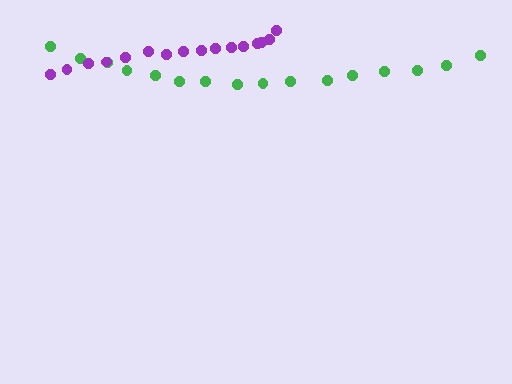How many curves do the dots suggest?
There are 2 distinct paths.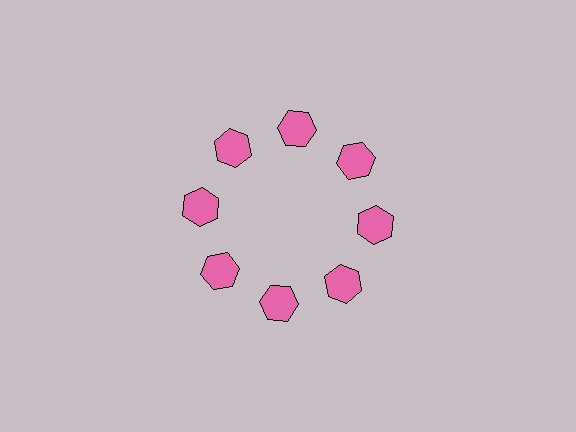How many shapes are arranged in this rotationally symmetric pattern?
There are 8 shapes, arranged in 8 groups of 1.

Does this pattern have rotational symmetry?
Yes, this pattern has 8-fold rotational symmetry. It looks the same after rotating 45 degrees around the center.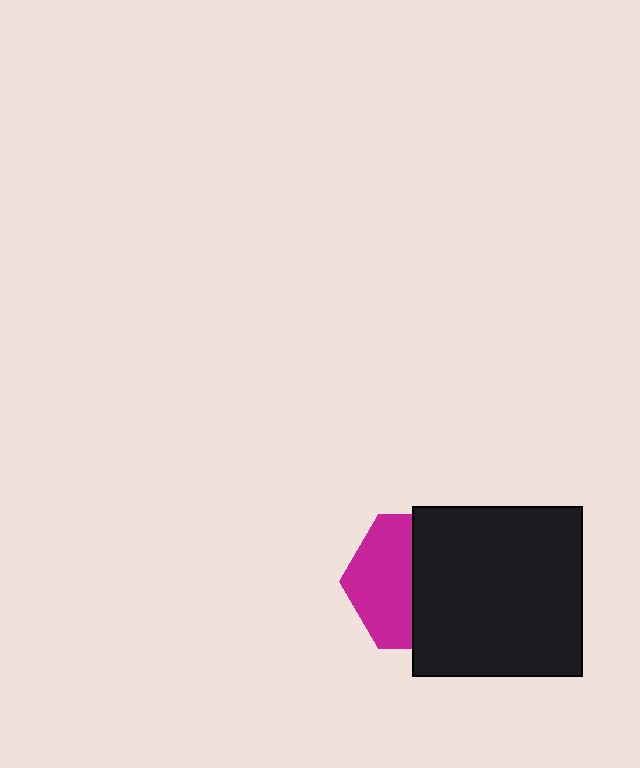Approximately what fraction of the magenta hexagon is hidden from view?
Roughly 55% of the magenta hexagon is hidden behind the black square.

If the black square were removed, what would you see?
You would see the complete magenta hexagon.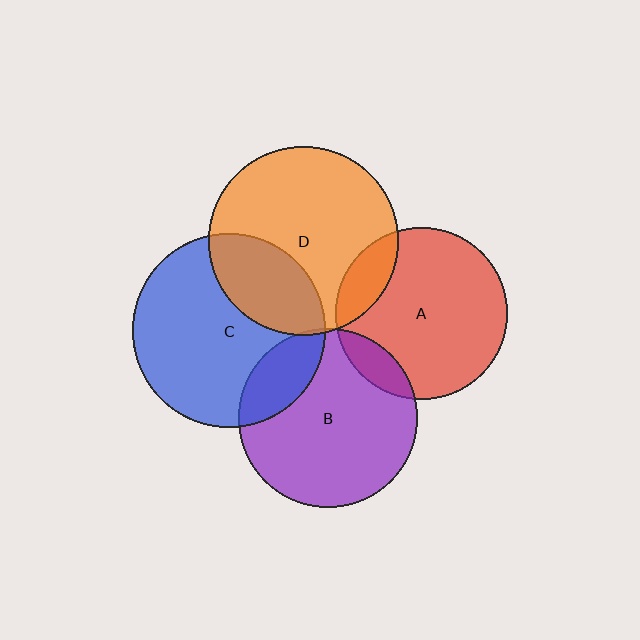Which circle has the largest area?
Circle C (blue).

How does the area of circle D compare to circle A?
Approximately 1.2 times.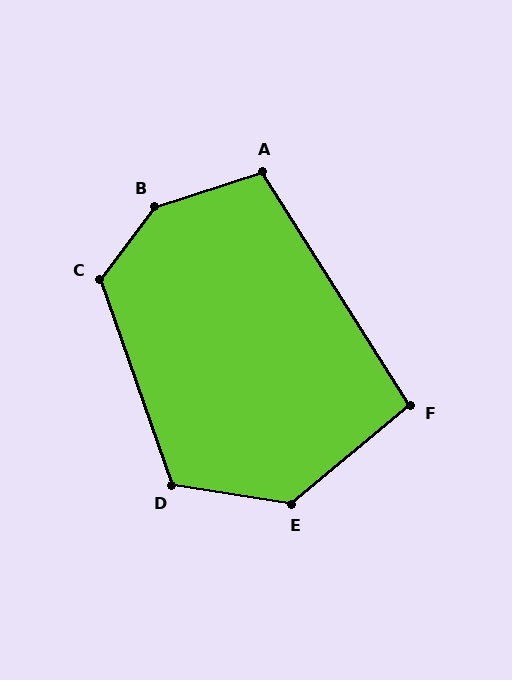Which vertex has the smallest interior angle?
F, at approximately 97 degrees.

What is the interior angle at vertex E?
Approximately 131 degrees (obtuse).